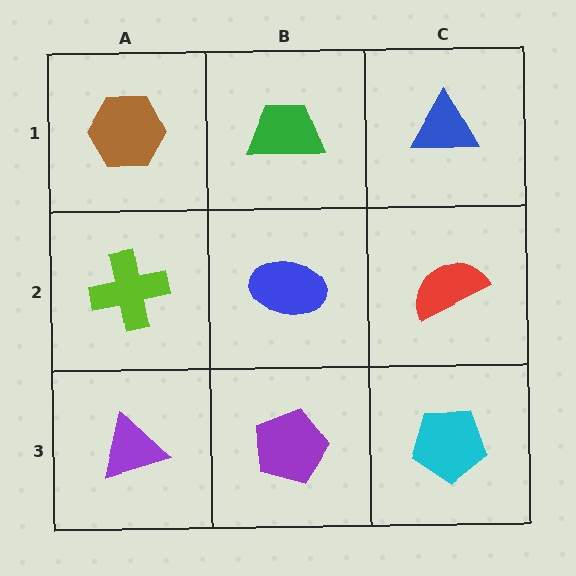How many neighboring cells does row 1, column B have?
3.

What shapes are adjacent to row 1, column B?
A blue ellipse (row 2, column B), a brown hexagon (row 1, column A), a blue triangle (row 1, column C).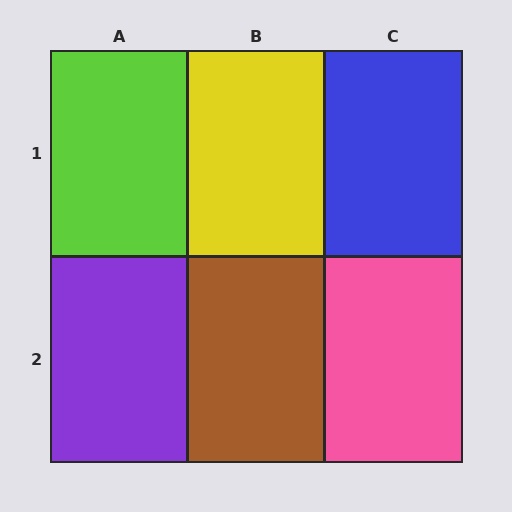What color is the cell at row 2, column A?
Purple.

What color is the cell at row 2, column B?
Brown.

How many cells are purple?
1 cell is purple.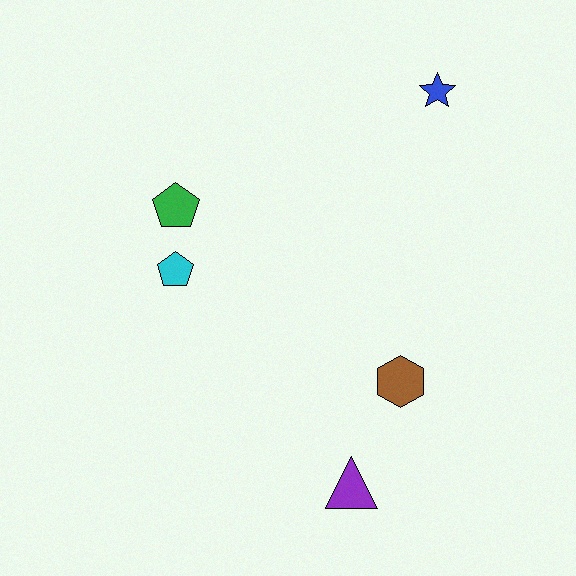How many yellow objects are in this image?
There are no yellow objects.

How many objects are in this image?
There are 5 objects.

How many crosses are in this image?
There are no crosses.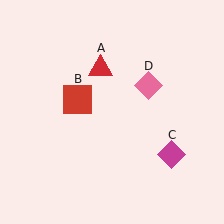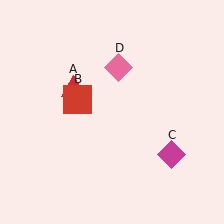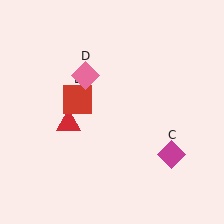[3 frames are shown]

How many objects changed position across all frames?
2 objects changed position: red triangle (object A), pink diamond (object D).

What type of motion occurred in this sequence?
The red triangle (object A), pink diamond (object D) rotated counterclockwise around the center of the scene.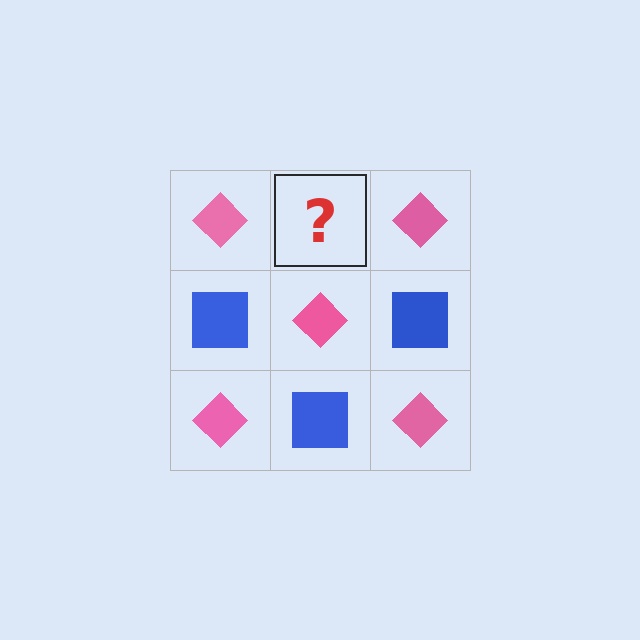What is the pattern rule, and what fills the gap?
The rule is that it alternates pink diamond and blue square in a checkerboard pattern. The gap should be filled with a blue square.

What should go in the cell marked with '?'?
The missing cell should contain a blue square.